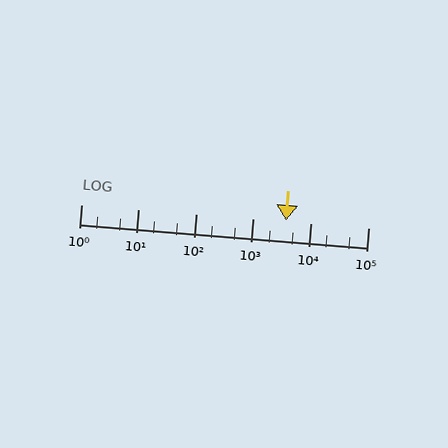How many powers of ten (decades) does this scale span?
The scale spans 5 decades, from 1 to 100000.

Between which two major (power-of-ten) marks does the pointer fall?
The pointer is between 1000 and 10000.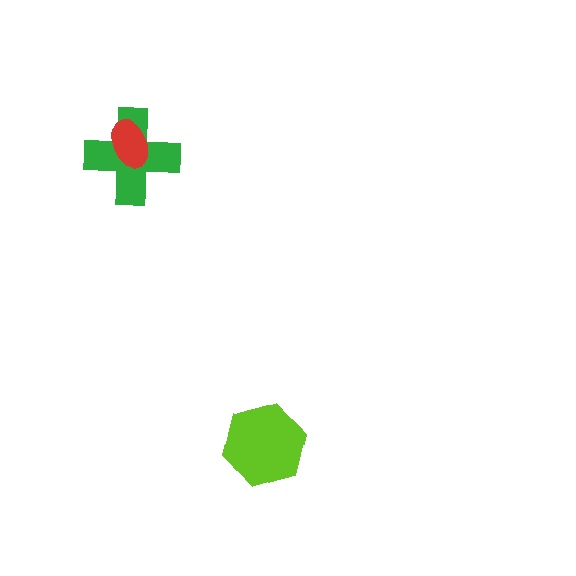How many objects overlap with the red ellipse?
1 object overlaps with the red ellipse.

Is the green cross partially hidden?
Yes, it is partially covered by another shape.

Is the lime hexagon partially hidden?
No, no other shape covers it.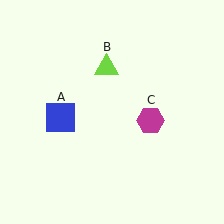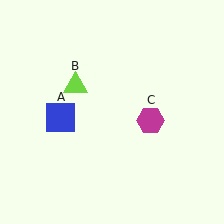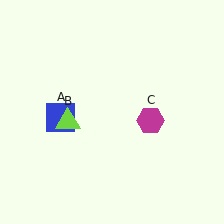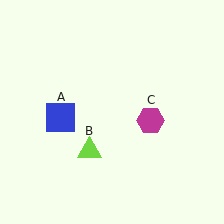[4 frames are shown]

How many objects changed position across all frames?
1 object changed position: lime triangle (object B).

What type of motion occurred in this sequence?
The lime triangle (object B) rotated counterclockwise around the center of the scene.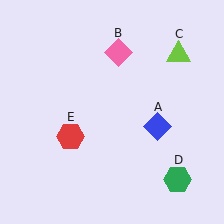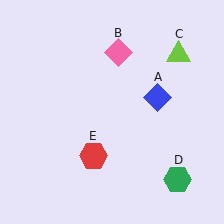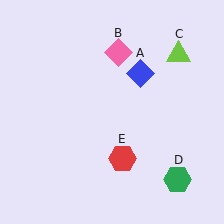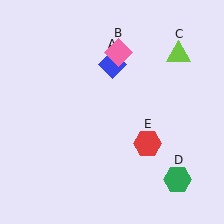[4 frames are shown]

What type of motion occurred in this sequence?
The blue diamond (object A), red hexagon (object E) rotated counterclockwise around the center of the scene.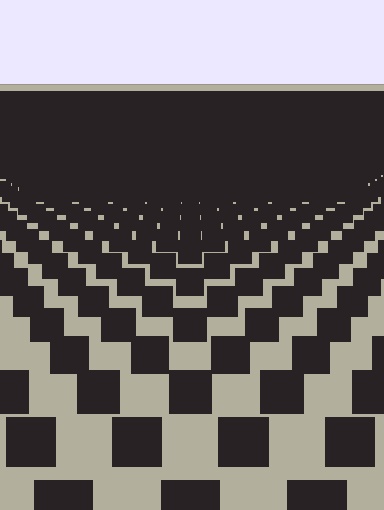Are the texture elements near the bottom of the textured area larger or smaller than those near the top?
Larger. Near the bottom, elements are closer to the viewer and appear at a bigger on-screen size.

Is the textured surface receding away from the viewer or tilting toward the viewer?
The surface is receding away from the viewer. Texture elements get smaller and denser toward the top.